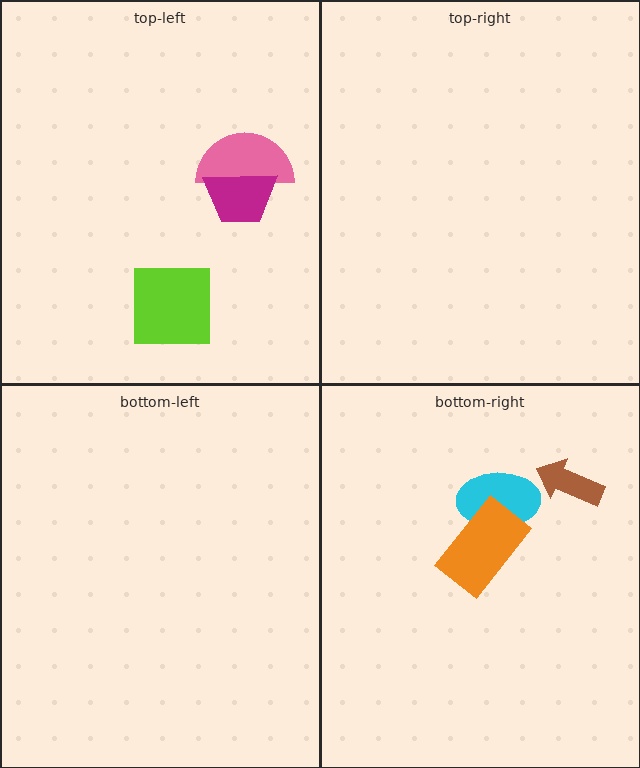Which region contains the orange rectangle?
The bottom-right region.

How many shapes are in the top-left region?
3.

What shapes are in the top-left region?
The pink semicircle, the magenta trapezoid, the lime square.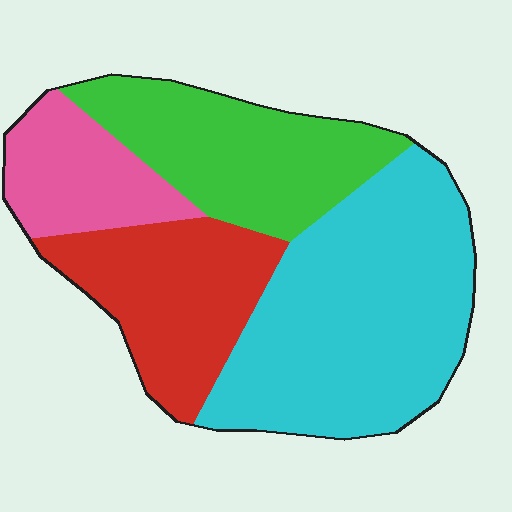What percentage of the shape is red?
Red takes up about one fifth (1/5) of the shape.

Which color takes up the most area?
Cyan, at roughly 40%.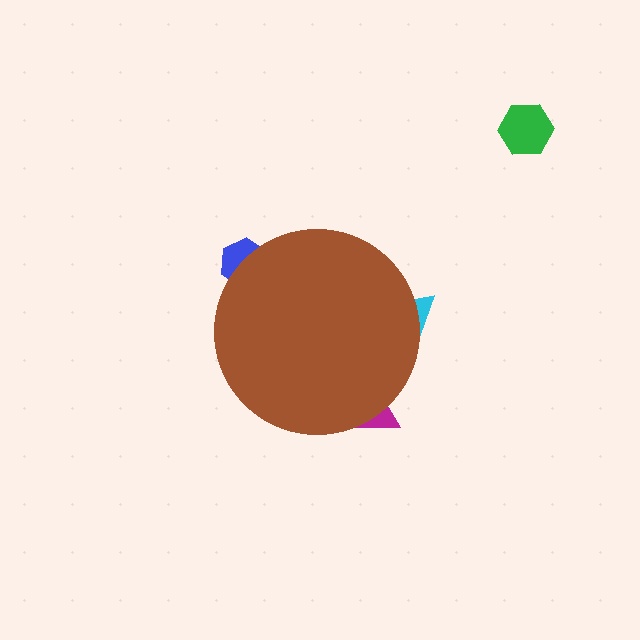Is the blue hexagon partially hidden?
Yes, the blue hexagon is partially hidden behind the brown circle.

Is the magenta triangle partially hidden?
Yes, the magenta triangle is partially hidden behind the brown circle.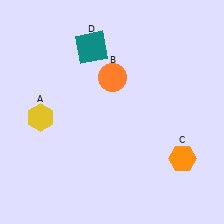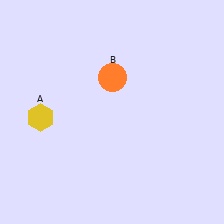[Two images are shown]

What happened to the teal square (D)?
The teal square (D) was removed in Image 2. It was in the top-left area of Image 1.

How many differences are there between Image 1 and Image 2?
There are 2 differences between the two images.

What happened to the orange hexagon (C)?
The orange hexagon (C) was removed in Image 2. It was in the bottom-right area of Image 1.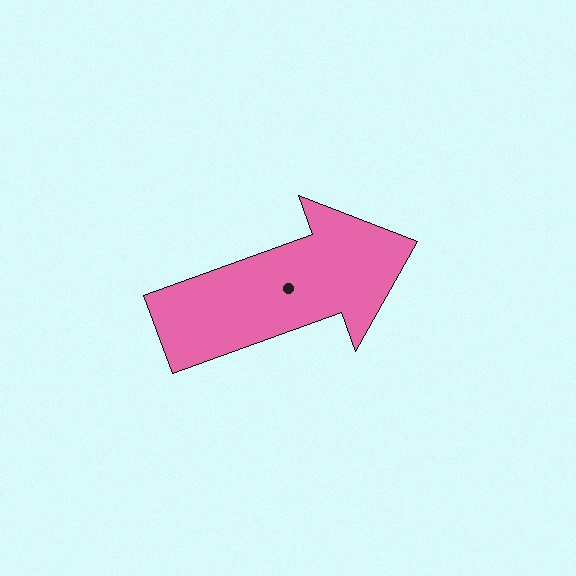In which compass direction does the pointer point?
East.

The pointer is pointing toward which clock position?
Roughly 2 o'clock.